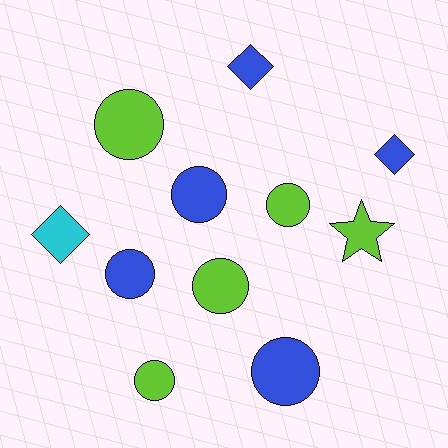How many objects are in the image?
There are 11 objects.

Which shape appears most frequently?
Circle, with 7 objects.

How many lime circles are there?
There are 4 lime circles.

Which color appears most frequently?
Blue, with 5 objects.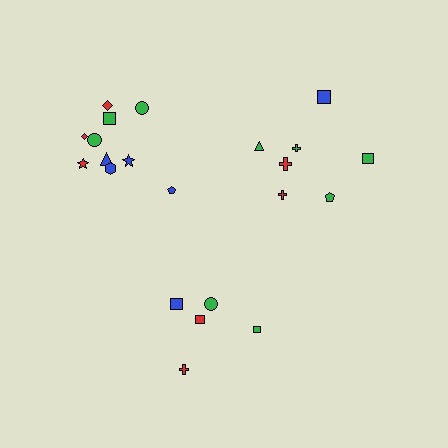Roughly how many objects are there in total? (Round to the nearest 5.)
Roughly 20 objects in total.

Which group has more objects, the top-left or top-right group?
The top-left group.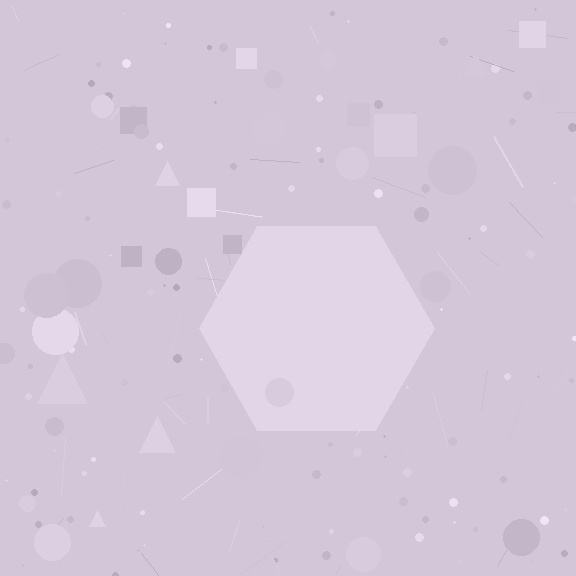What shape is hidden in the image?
A hexagon is hidden in the image.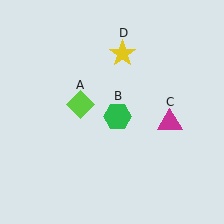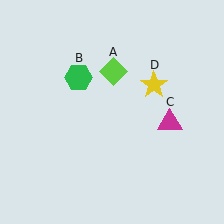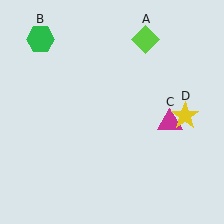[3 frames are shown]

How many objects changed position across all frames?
3 objects changed position: lime diamond (object A), green hexagon (object B), yellow star (object D).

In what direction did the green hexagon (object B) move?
The green hexagon (object B) moved up and to the left.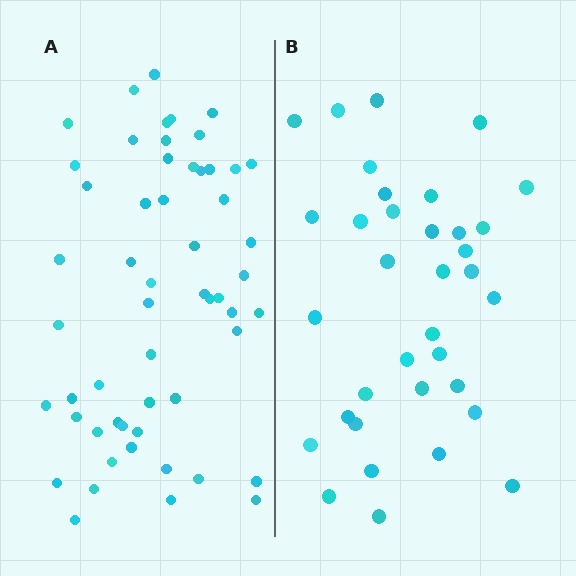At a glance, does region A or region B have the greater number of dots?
Region A (the left region) has more dots.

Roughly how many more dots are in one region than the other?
Region A has approximately 20 more dots than region B.